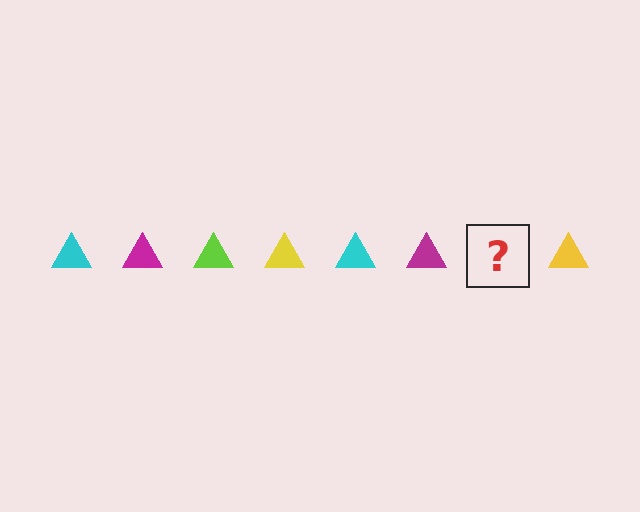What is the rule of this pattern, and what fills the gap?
The rule is that the pattern cycles through cyan, magenta, lime, yellow triangles. The gap should be filled with a lime triangle.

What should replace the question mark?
The question mark should be replaced with a lime triangle.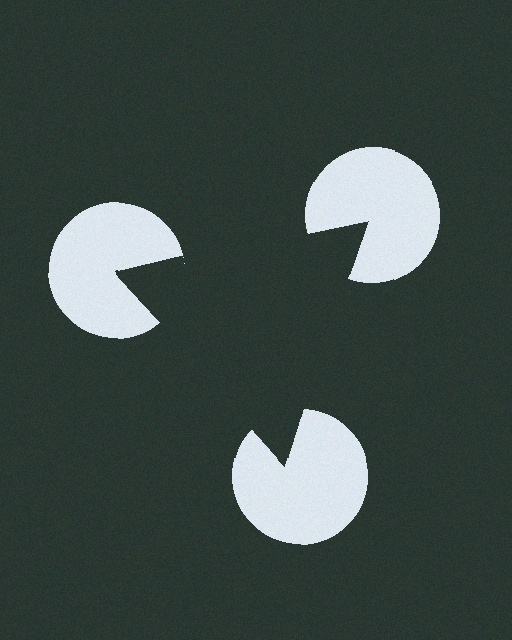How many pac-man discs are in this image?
There are 3 — one at each vertex of the illusory triangle.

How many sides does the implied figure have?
3 sides.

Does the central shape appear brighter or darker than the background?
It typically appears slightly darker than the background, even though no actual brightness change is drawn.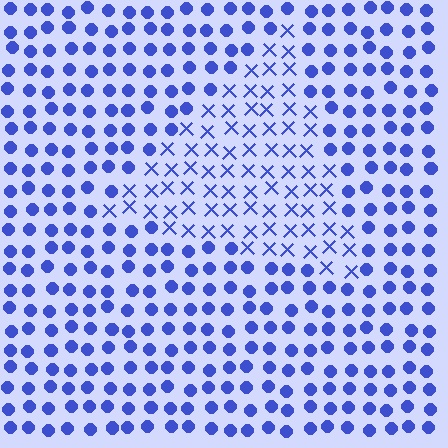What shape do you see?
I see a triangle.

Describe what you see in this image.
The image is filled with small blue elements arranged in a uniform grid. A triangle-shaped region contains X marks, while the surrounding area contains circles. The boundary is defined purely by the change in element shape.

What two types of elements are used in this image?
The image uses X marks inside the triangle region and circles outside it.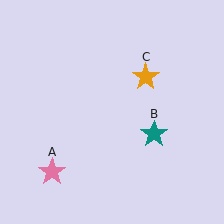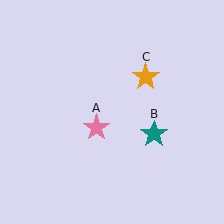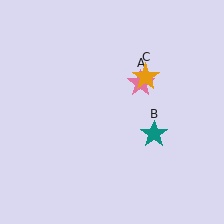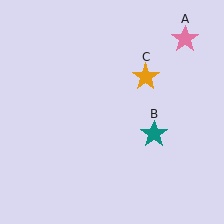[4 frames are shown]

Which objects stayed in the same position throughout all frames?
Teal star (object B) and orange star (object C) remained stationary.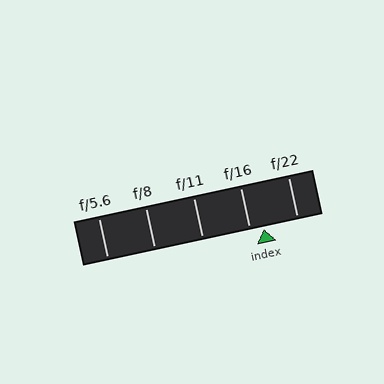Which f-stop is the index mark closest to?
The index mark is closest to f/16.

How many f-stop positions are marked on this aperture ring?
There are 5 f-stop positions marked.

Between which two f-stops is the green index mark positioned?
The index mark is between f/16 and f/22.